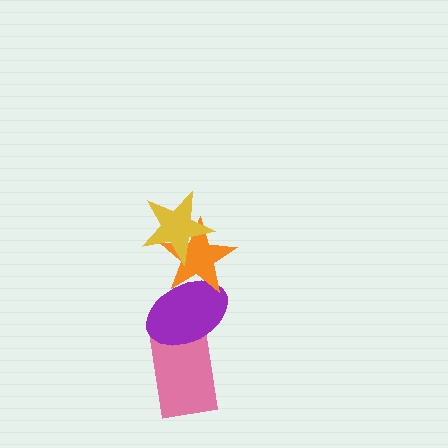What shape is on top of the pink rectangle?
The purple ellipse is on top of the pink rectangle.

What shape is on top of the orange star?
The yellow star is on top of the orange star.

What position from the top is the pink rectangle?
The pink rectangle is 4th from the top.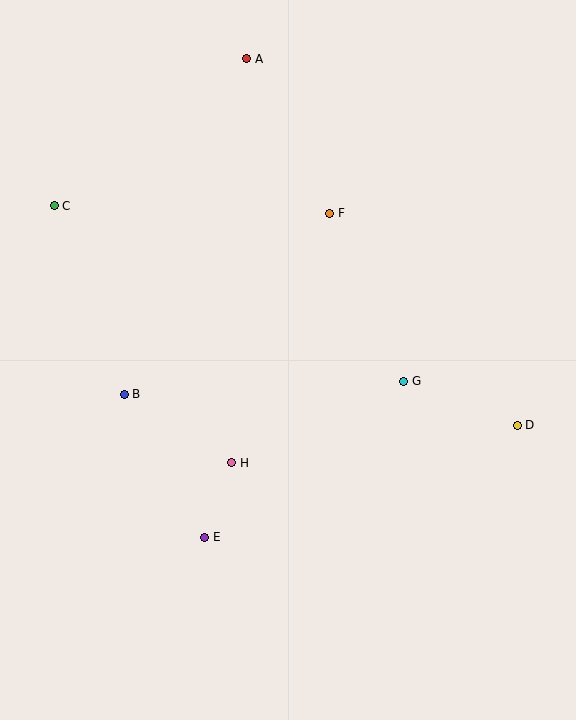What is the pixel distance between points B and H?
The distance between B and H is 127 pixels.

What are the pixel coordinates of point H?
Point H is at (231, 463).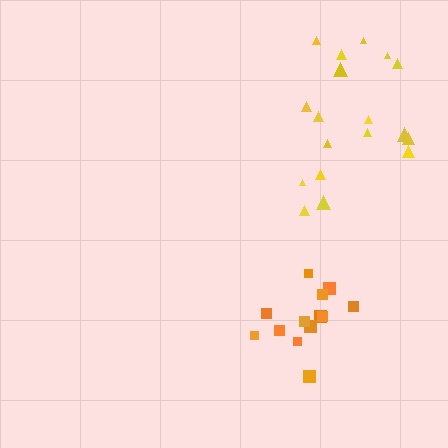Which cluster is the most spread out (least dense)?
Yellow.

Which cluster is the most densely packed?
Orange.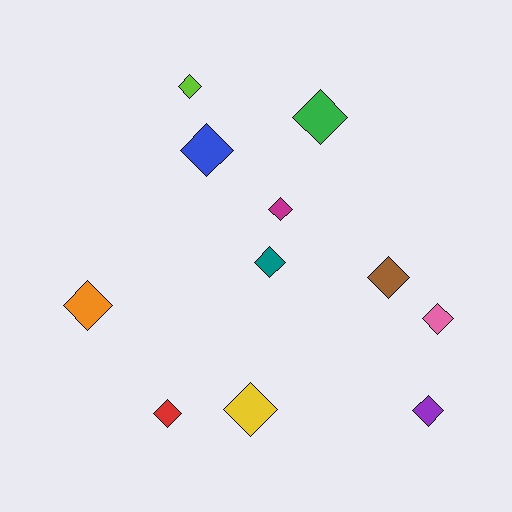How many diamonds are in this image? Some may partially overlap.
There are 11 diamonds.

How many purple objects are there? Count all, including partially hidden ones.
There is 1 purple object.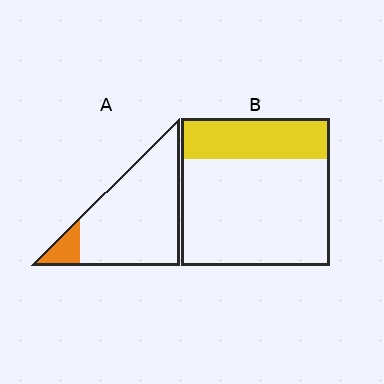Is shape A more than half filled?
No.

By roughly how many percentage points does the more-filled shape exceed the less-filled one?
By roughly 15 percentage points (B over A).